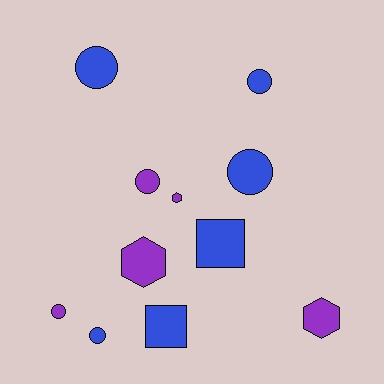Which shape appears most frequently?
Circle, with 6 objects.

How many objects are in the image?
There are 11 objects.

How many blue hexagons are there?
There are no blue hexagons.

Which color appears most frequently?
Blue, with 6 objects.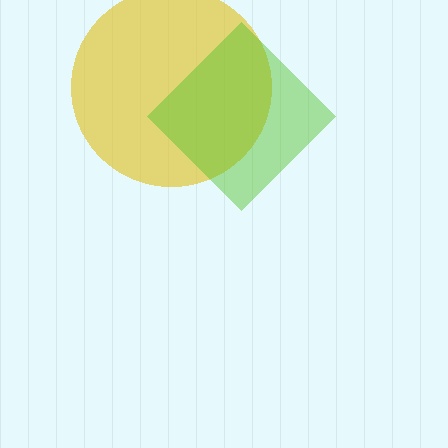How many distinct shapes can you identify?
There are 2 distinct shapes: a yellow circle, a lime diamond.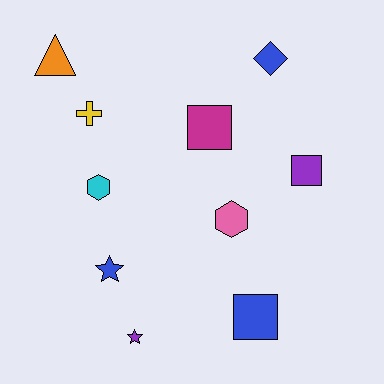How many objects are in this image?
There are 10 objects.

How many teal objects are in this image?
There are no teal objects.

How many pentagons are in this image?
There are no pentagons.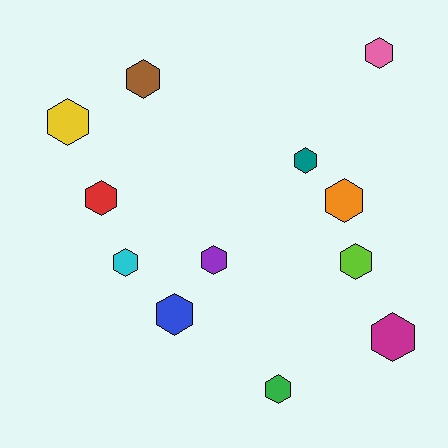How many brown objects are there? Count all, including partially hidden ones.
There is 1 brown object.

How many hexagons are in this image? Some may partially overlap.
There are 12 hexagons.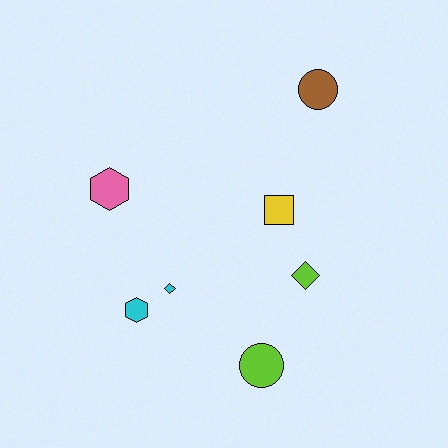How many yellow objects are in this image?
There is 1 yellow object.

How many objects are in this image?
There are 7 objects.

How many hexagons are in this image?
There are 2 hexagons.